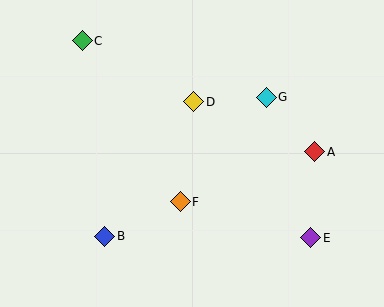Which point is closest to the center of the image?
Point F at (180, 202) is closest to the center.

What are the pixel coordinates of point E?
Point E is at (311, 238).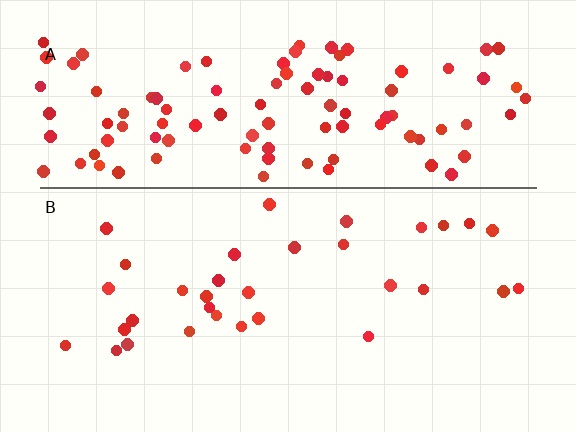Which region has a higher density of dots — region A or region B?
A (the top).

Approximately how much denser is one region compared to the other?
Approximately 3.3× — region A over region B.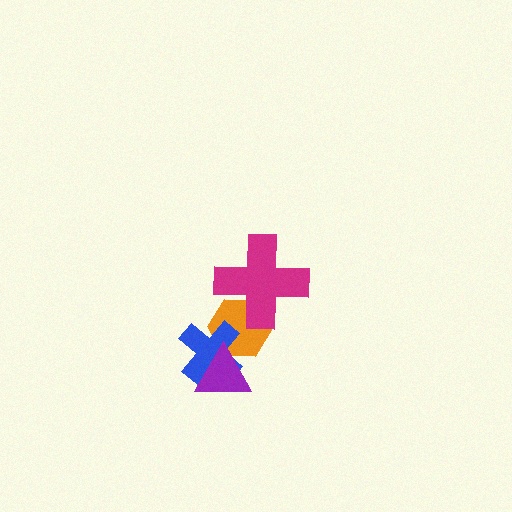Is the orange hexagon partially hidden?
Yes, it is partially covered by another shape.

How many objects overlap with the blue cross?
2 objects overlap with the blue cross.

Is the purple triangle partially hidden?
No, no other shape covers it.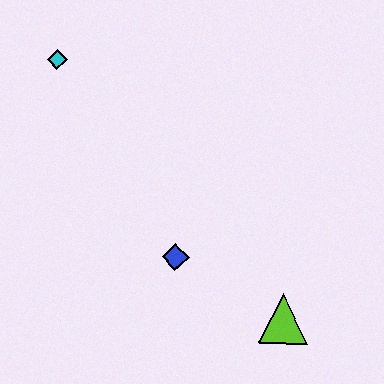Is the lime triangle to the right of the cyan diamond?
Yes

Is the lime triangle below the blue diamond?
Yes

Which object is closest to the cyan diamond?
The blue diamond is closest to the cyan diamond.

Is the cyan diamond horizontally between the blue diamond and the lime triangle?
No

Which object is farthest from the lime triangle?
The cyan diamond is farthest from the lime triangle.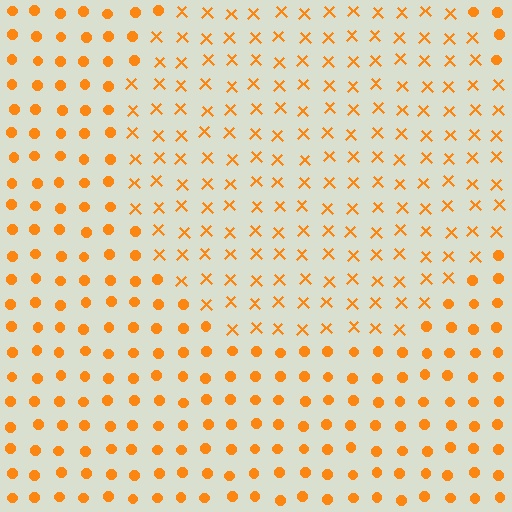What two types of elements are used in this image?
The image uses X marks inside the circle region and circles outside it.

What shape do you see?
I see a circle.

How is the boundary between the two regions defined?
The boundary is defined by a change in element shape: X marks inside vs. circles outside. All elements share the same color and spacing.